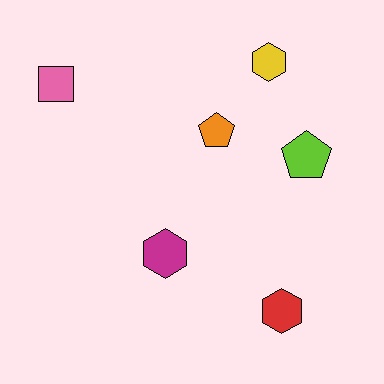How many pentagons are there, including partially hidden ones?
There are 2 pentagons.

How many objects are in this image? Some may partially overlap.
There are 6 objects.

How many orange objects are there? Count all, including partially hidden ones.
There is 1 orange object.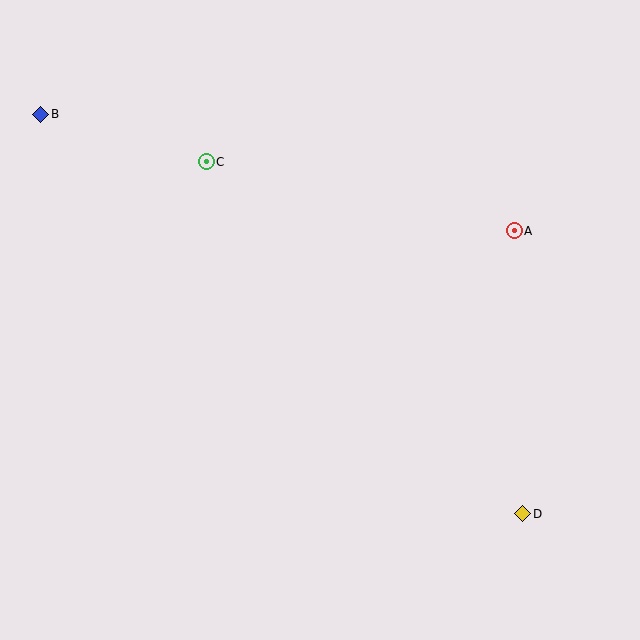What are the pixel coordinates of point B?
Point B is at (41, 114).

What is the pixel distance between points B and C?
The distance between B and C is 172 pixels.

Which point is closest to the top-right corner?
Point A is closest to the top-right corner.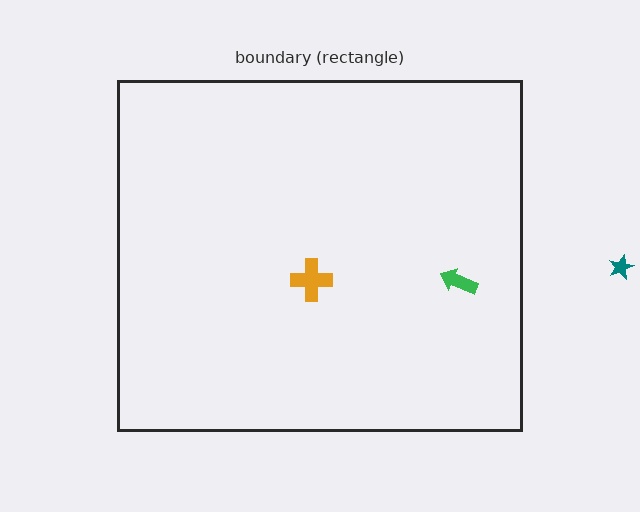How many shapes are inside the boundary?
2 inside, 1 outside.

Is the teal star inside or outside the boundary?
Outside.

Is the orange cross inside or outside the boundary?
Inside.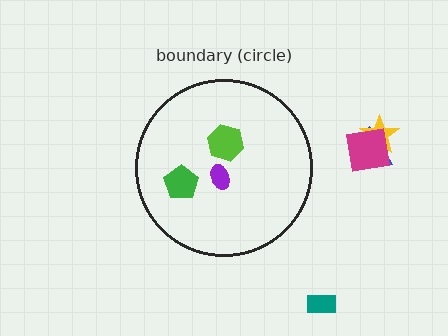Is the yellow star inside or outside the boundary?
Outside.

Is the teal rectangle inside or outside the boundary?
Outside.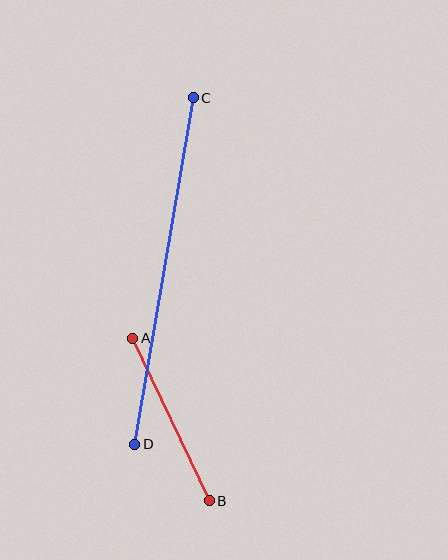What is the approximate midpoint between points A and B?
The midpoint is at approximately (171, 419) pixels.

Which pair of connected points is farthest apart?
Points C and D are farthest apart.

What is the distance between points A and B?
The distance is approximately 179 pixels.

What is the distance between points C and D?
The distance is approximately 351 pixels.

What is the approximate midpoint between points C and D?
The midpoint is at approximately (164, 271) pixels.